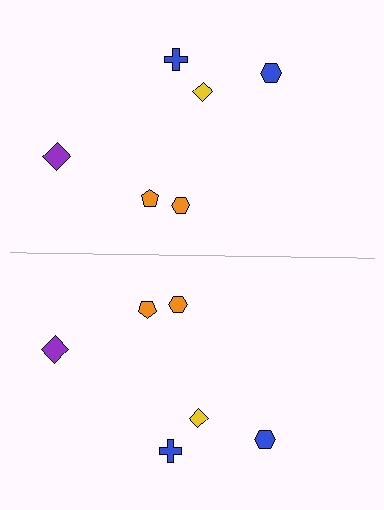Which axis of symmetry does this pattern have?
The pattern has a horizontal axis of symmetry running through the center of the image.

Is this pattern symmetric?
Yes, this pattern has bilateral (reflection) symmetry.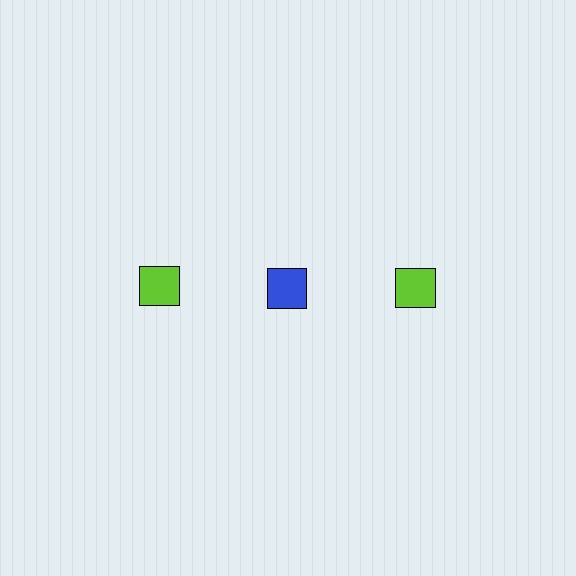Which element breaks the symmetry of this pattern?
The blue square in the top row, second from left column breaks the symmetry. All other shapes are lime squares.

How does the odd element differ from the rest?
It has a different color: blue instead of lime.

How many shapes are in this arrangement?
There are 3 shapes arranged in a grid pattern.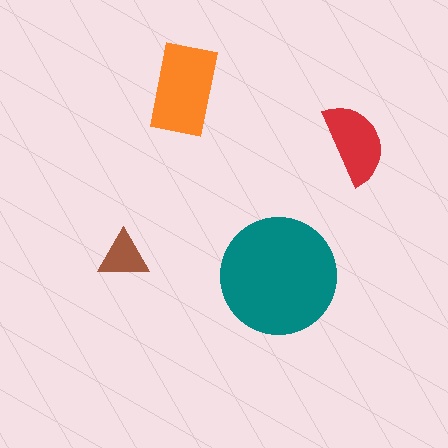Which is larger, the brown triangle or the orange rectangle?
The orange rectangle.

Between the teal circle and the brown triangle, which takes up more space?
The teal circle.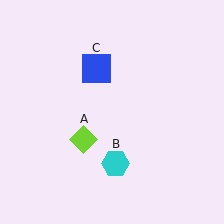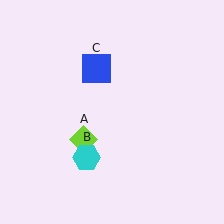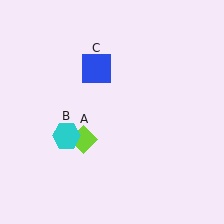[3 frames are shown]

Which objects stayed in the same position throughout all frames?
Lime diamond (object A) and blue square (object C) remained stationary.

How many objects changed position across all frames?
1 object changed position: cyan hexagon (object B).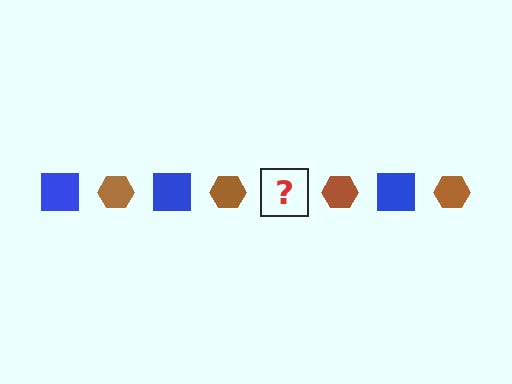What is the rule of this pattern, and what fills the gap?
The rule is that the pattern alternates between blue square and brown hexagon. The gap should be filled with a blue square.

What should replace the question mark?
The question mark should be replaced with a blue square.